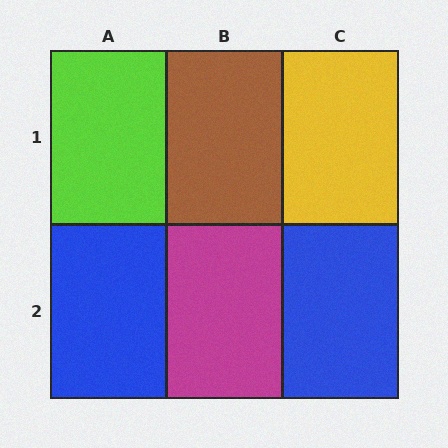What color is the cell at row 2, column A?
Blue.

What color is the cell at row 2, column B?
Magenta.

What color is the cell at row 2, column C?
Blue.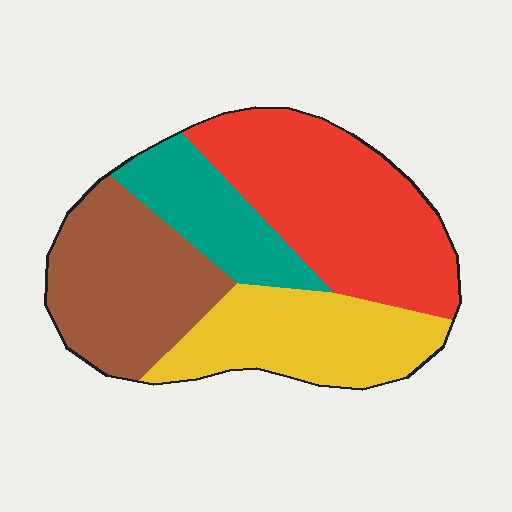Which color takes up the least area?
Teal, at roughly 15%.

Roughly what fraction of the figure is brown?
Brown covers about 25% of the figure.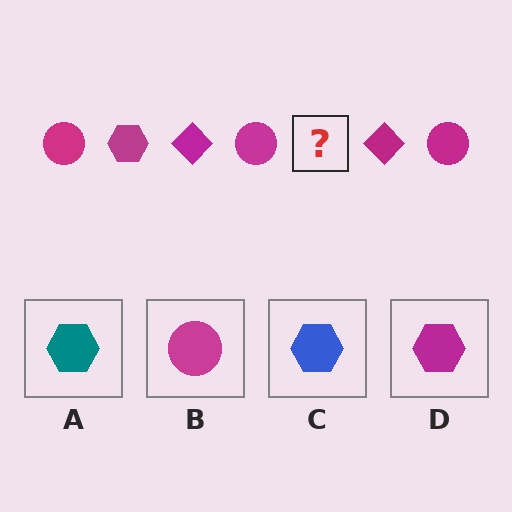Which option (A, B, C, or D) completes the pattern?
D.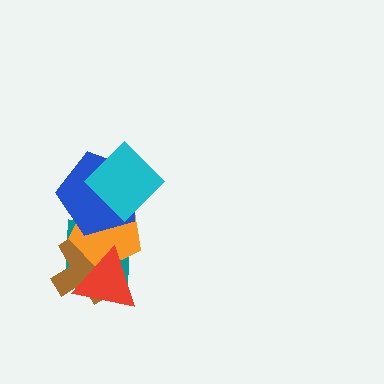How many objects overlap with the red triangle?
3 objects overlap with the red triangle.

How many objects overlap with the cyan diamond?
2 objects overlap with the cyan diamond.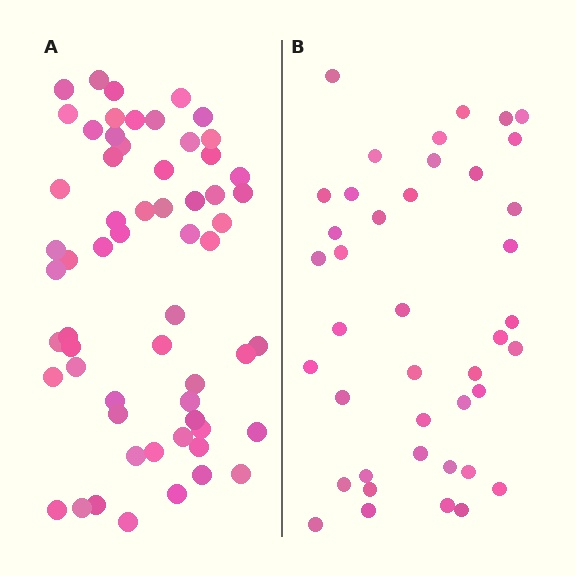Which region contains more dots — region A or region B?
Region A (the left region) has more dots.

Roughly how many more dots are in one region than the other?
Region A has approximately 20 more dots than region B.